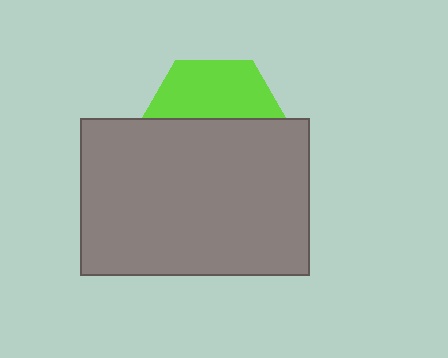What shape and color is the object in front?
The object in front is a gray rectangle.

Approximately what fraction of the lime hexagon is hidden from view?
Roughly 59% of the lime hexagon is hidden behind the gray rectangle.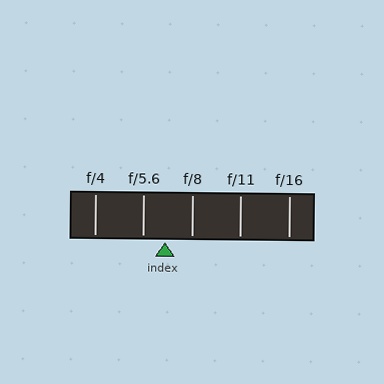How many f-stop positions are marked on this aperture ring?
There are 5 f-stop positions marked.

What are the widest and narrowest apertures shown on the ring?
The widest aperture shown is f/4 and the narrowest is f/16.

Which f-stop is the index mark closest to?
The index mark is closest to f/5.6.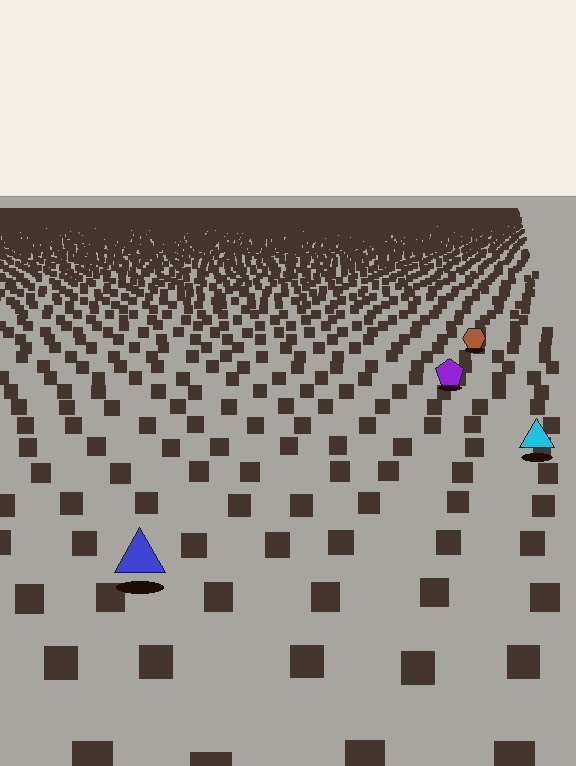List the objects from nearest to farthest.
From nearest to farthest: the blue triangle, the cyan triangle, the purple pentagon, the brown hexagon.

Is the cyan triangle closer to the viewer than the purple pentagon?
Yes. The cyan triangle is closer — you can tell from the texture gradient: the ground texture is coarser near it.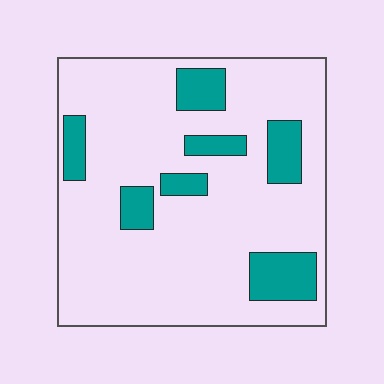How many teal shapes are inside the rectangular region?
7.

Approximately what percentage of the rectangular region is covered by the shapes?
Approximately 20%.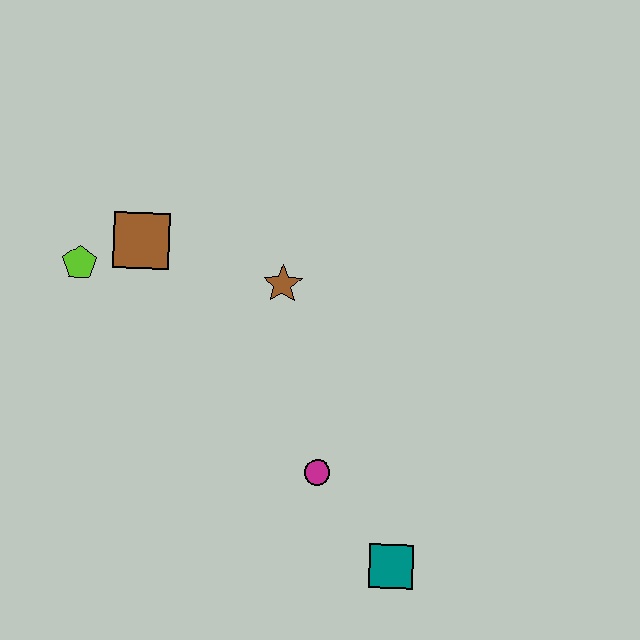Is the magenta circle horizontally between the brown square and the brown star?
No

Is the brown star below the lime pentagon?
Yes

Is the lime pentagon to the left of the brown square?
Yes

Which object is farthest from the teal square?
The lime pentagon is farthest from the teal square.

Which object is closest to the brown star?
The brown square is closest to the brown star.